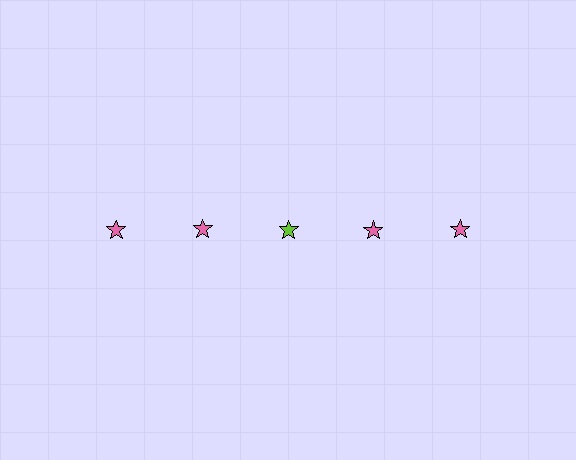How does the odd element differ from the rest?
It has a different color: lime instead of pink.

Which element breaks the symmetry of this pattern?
The lime star in the top row, center column breaks the symmetry. All other shapes are pink stars.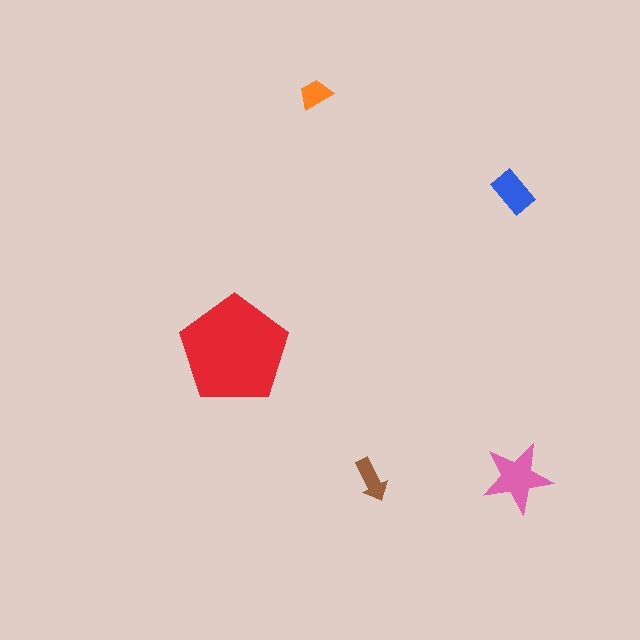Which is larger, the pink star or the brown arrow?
The pink star.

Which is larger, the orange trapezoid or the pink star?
The pink star.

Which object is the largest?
The red pentagon.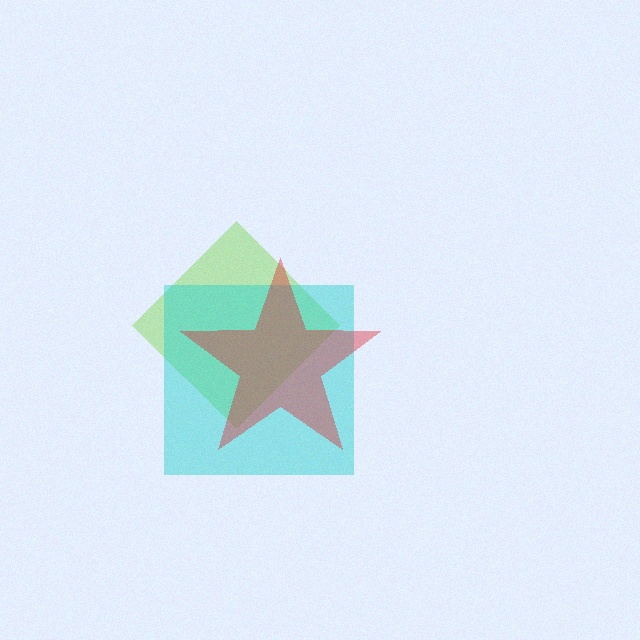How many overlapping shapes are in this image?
There are 3 overlapping shapes in the image.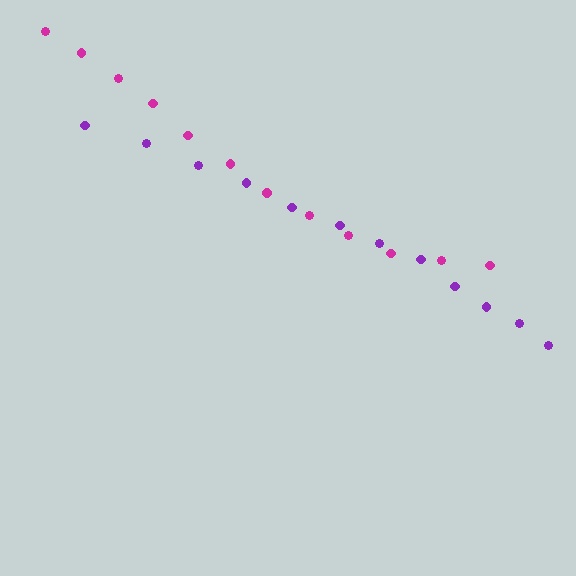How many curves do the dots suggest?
There are 2 distinct paths.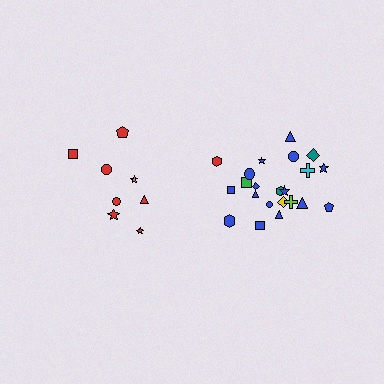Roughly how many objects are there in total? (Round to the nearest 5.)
Roughly 30 objects in total.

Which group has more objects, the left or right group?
The right group.